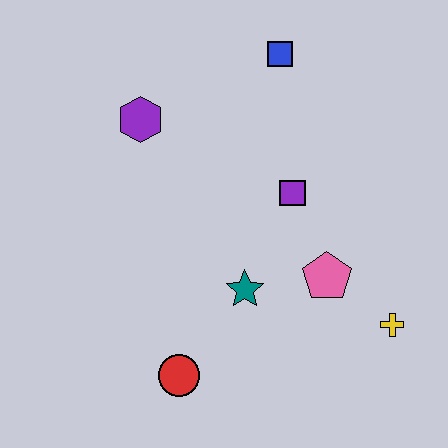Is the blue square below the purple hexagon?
No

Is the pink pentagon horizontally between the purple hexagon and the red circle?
No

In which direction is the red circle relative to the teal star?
The red circle is below the teal star.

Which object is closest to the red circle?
The teal star is closest to the red circle.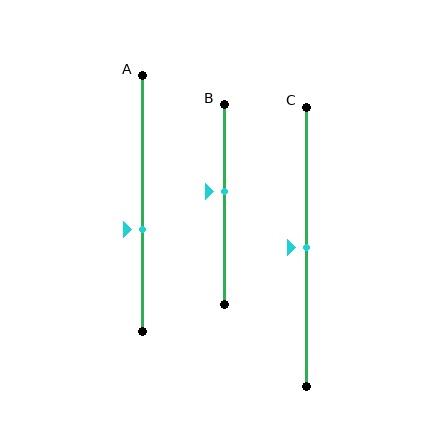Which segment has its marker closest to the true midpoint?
Segment C has its marker closest to the true midpoint.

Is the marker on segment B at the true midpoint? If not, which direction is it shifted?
No, the marker on segment B is shifted upward by about 6% of the segment length.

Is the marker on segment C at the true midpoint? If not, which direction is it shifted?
Yes, the marker on segment C is at the true midpoint.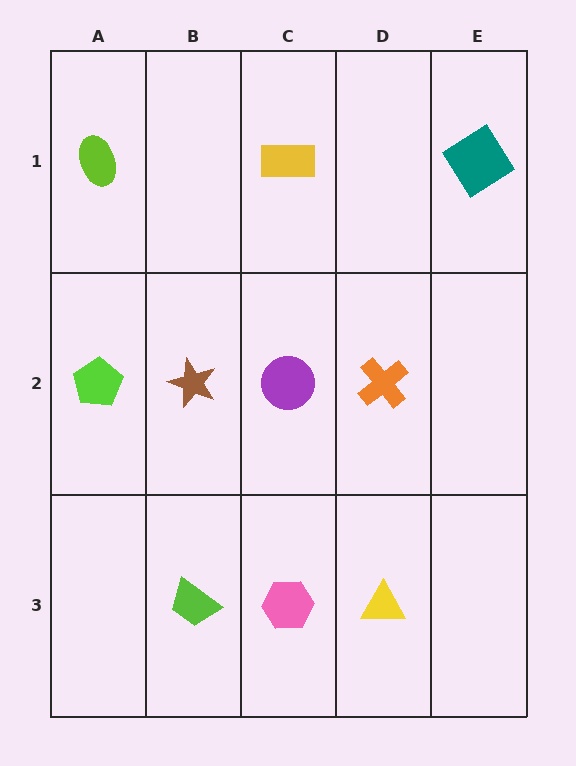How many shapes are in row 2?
4 shapes.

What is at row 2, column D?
An orange cross.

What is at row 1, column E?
A teal diamond.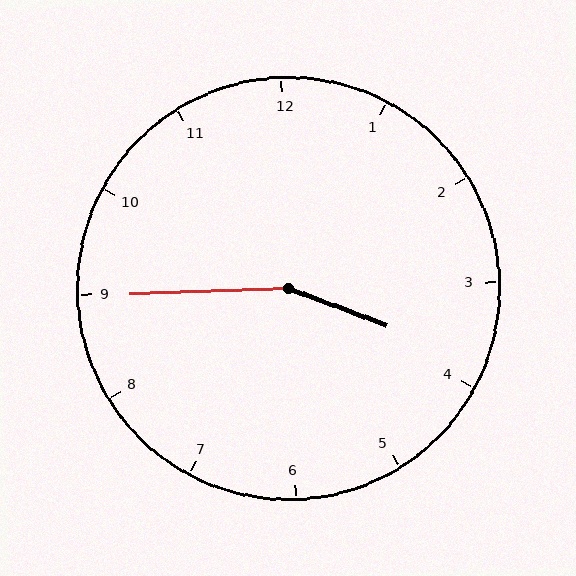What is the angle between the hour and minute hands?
Approximately 158 degrees.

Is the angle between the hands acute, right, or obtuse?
It is obtuse.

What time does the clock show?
3:45.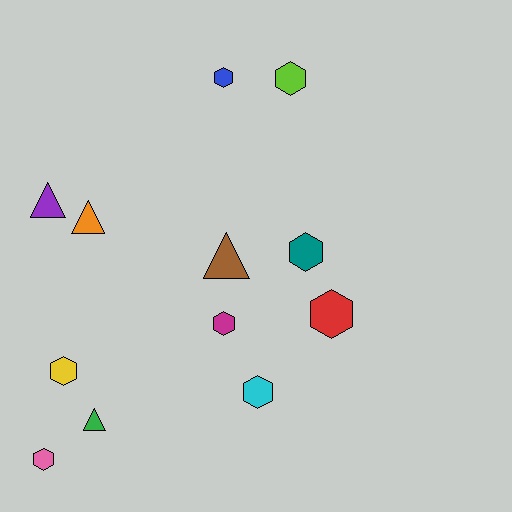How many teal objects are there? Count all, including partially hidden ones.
There is 1 teal object.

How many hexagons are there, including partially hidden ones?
There are 8 hexagons.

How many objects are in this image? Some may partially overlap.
There are 12 objects.